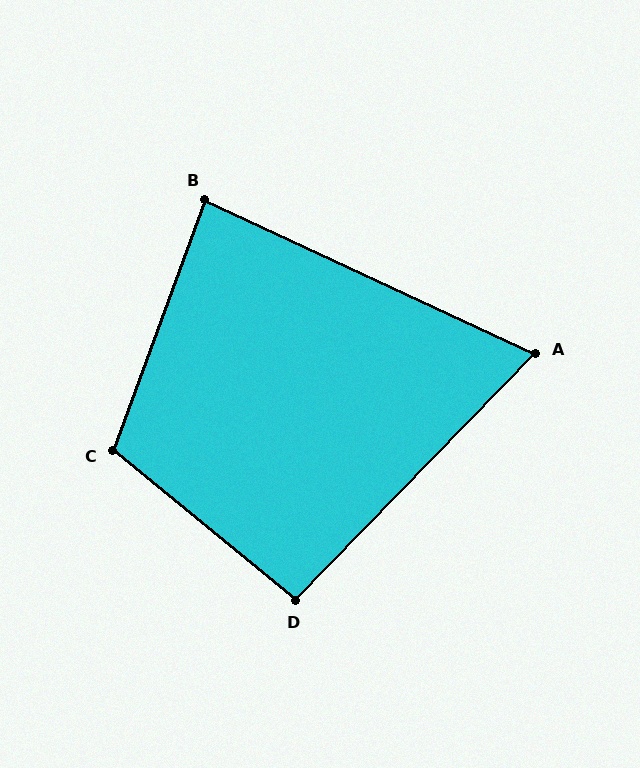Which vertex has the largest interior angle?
C, at approximately 109 degrees.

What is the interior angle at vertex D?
Approximately 95 degrees (approximately right).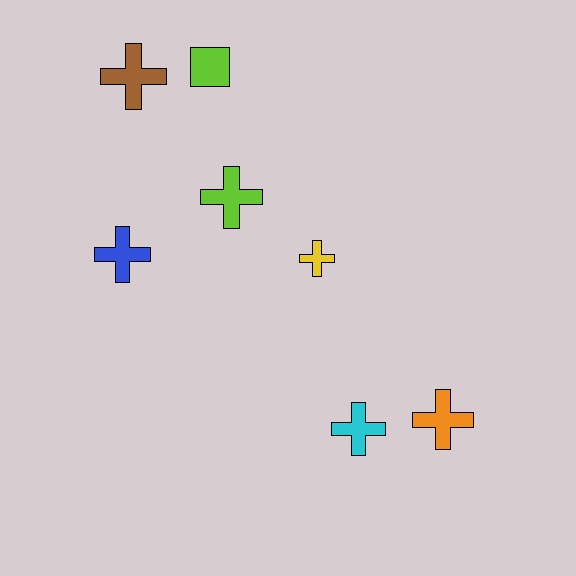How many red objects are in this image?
There are no red objects.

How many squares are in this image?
There is 1 square.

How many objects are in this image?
There are 7 objects.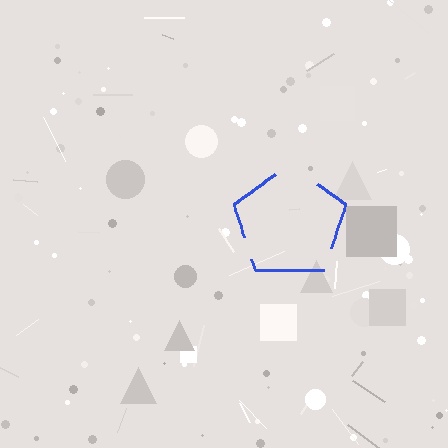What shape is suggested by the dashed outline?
The dashed outline suggests a pentagon.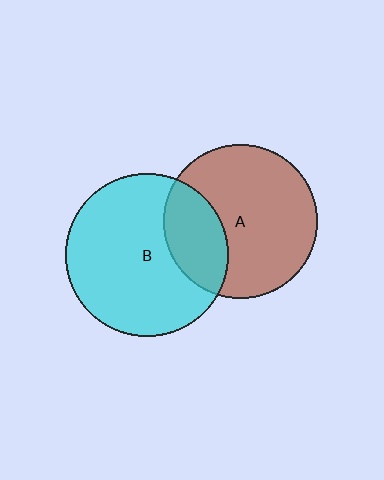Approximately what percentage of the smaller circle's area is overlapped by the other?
Approximately 25%.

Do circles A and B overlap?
Yes.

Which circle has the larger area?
Circle B (cyan).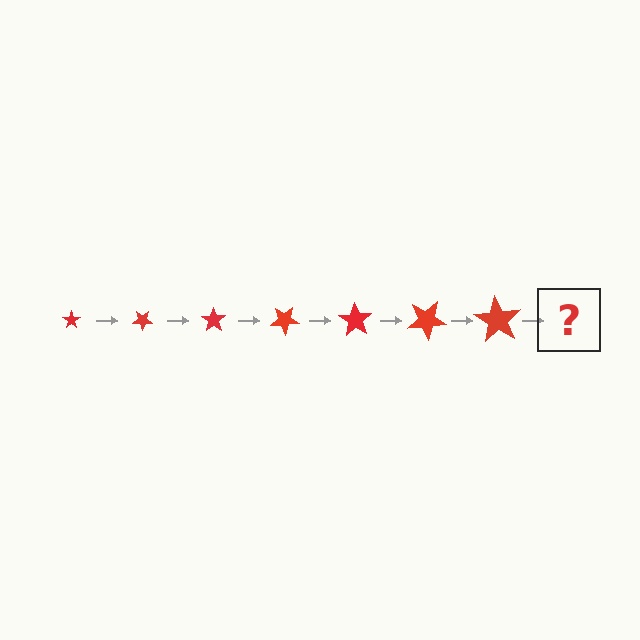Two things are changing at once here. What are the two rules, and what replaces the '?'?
The two rules are that the star grows larger each step and it rotates 35 degrees each step. The '?' should be a star, larger than the previous one and rotated 245 degrees from the start.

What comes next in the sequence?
The next element should be a star, larger than the previous one and rotated 245 degrees from the start.